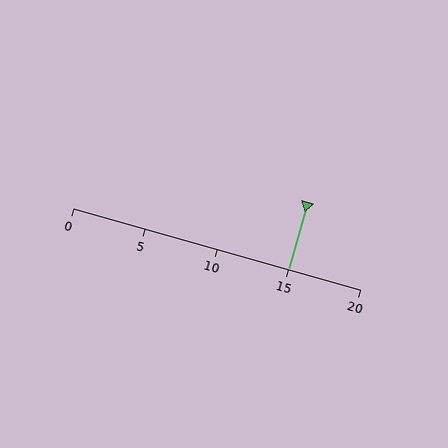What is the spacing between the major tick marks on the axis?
The major ticks are spaced 5 apart.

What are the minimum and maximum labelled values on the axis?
The axis runs from 0 to 20.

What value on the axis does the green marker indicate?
The marker indicates approximately 15.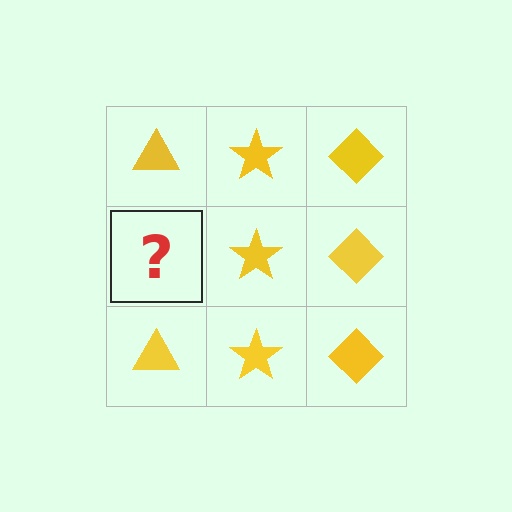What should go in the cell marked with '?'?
The missing cell should contain a yellow triangle.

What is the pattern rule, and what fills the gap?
The rule is that each column has a consistent shape. The gap should be filled with a yellow triangle.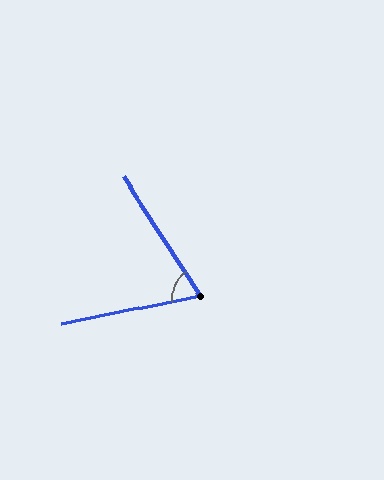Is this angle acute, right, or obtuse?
It is acute.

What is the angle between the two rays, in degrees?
Approximately 69 degrees.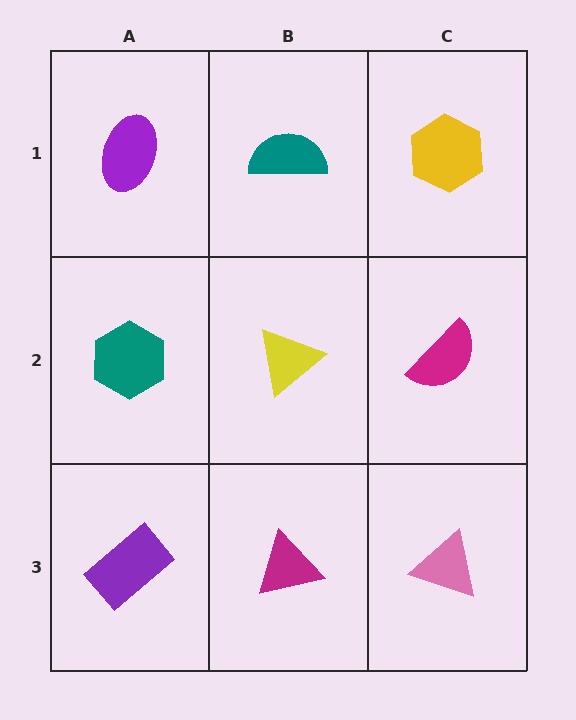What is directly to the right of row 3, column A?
A magenta triangle.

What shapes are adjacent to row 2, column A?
A purple ellipse (row 1, column A), a purple rectangle (row 3, column A), a yellow triangle (row 2, column B).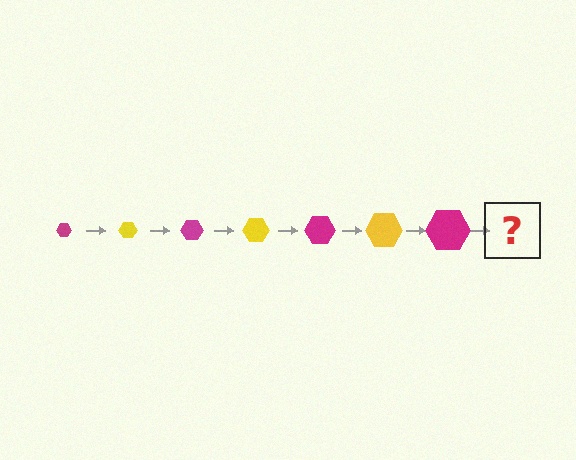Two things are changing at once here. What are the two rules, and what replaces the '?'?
The two rules are that the hexagon grows larger each step and the color cycles through magenta and yellow. The '?' should be a yellow hexagon, larger than the previous one.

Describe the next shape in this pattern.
It should be a yellow hexagon, larger than the previous one.